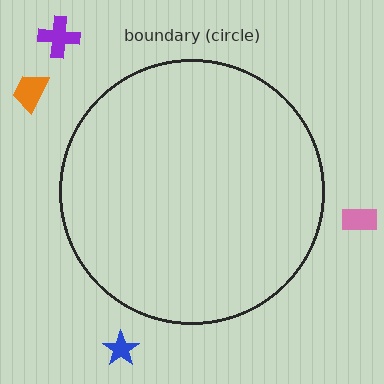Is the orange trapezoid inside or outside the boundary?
Outside.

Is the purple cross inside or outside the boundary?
Outside.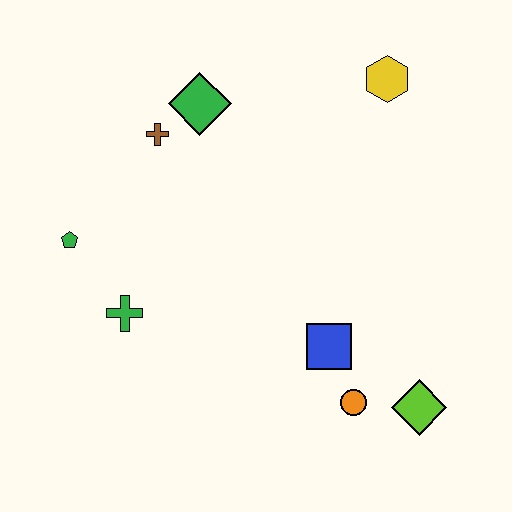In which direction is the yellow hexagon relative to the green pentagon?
The yellow hexagon is to the right of the green pentagon.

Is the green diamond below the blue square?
No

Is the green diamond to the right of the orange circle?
No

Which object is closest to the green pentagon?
The green cross is closest to the green pentagon.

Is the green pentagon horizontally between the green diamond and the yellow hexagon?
No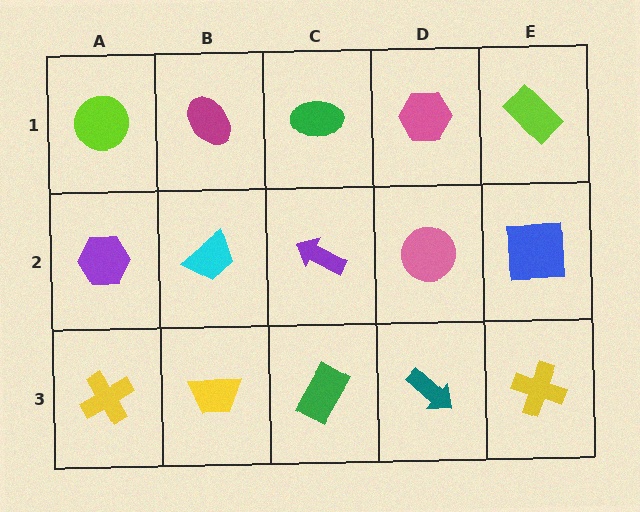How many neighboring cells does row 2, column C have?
4.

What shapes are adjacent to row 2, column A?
A lime circle (row 1, column A), a yellow cross (row 3, column A), a cyan trapezoid (row 2, column B).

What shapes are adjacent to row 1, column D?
A pink circle (row 2, column D), a green ellipse (row 1, column C), a lime rectangle (row 1, column E).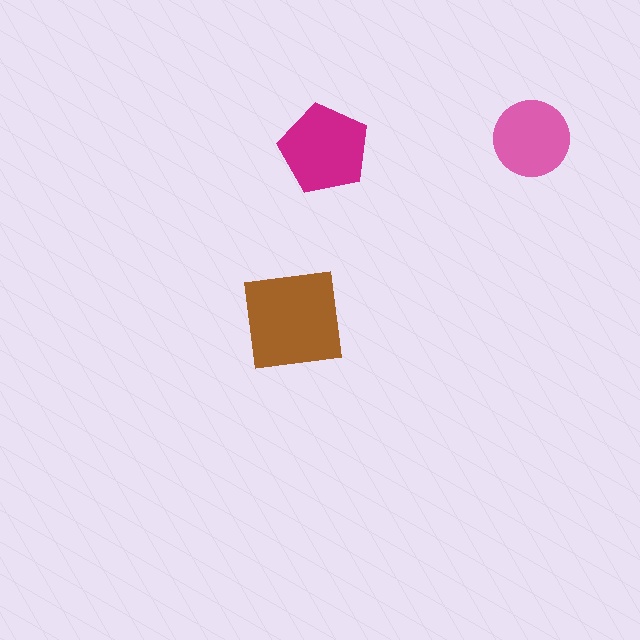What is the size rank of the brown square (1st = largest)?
1st.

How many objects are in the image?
There are 3 objects in the image.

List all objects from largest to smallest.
The brown square, the magenta pentagon, the pink circle.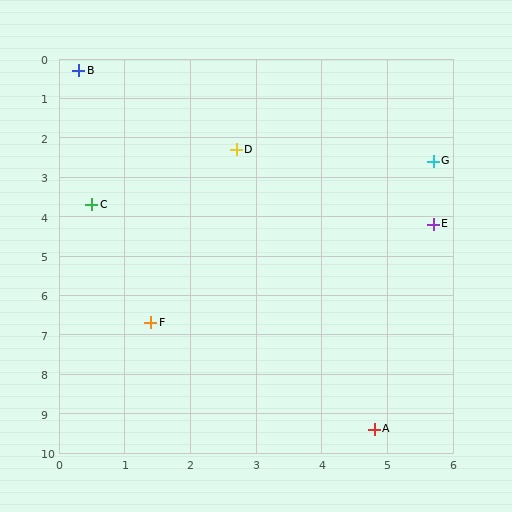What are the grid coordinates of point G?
Point G is at approximately (5.7, 2.6).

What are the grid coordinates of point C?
Point C is at approximately (0.5, 3.7).